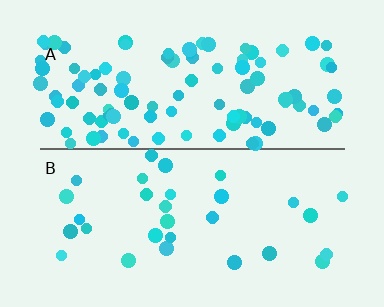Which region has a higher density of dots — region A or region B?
A (the top).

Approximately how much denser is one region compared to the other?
Approximately 3.3× — region A over region B.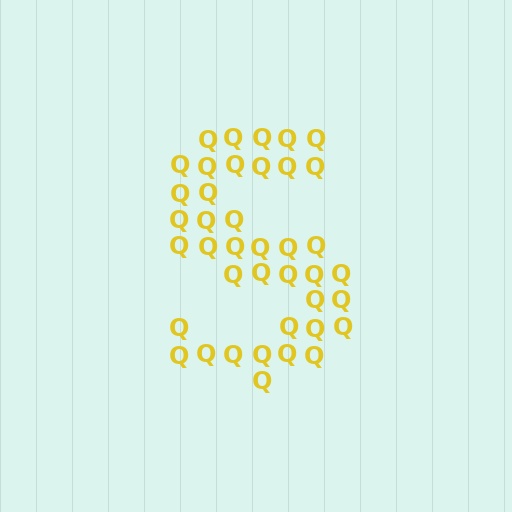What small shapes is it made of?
It is made of small letter Q's.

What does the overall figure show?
The overall figure shows the letter S.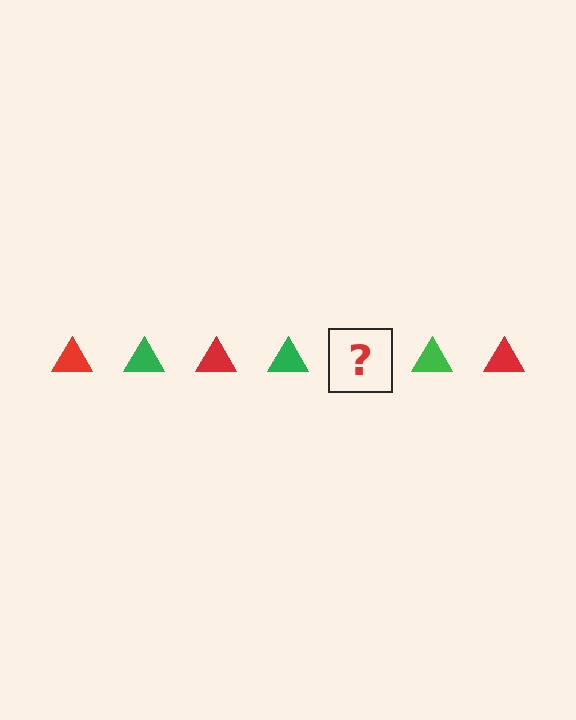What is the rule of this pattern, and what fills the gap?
The rule is that the pattern cycles through red, green triangles. The gap should be filled with a red triangle.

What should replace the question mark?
The question mark should be replaced with a red triangle.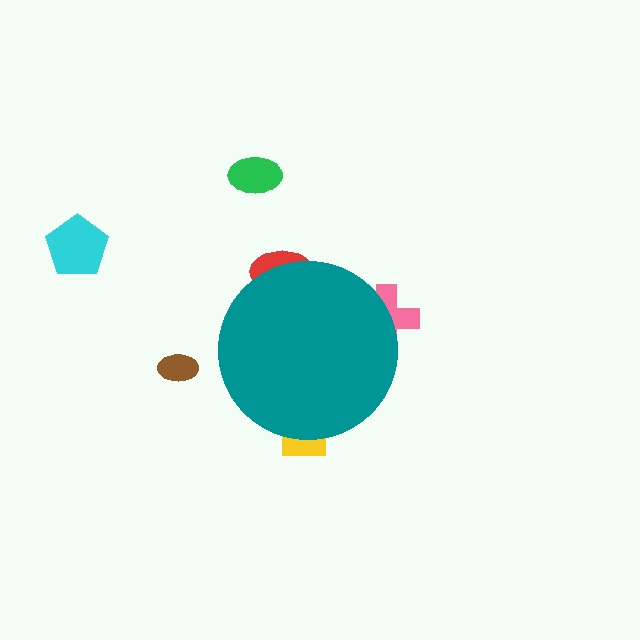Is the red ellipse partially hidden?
Yes, the red ellipse is partially hidden behind the teal circle.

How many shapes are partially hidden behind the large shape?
3 shapes are partially hidden.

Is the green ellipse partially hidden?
No, the green ellipse is fully visible.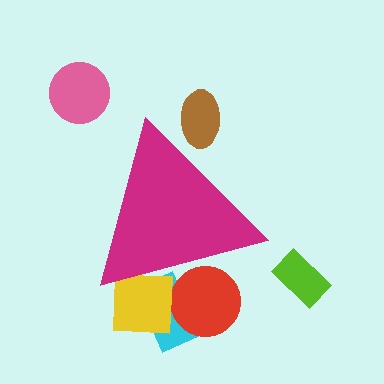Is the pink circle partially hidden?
No, the pink circle is fully visible.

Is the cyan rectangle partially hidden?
Yes, the cyan rectangle is partially hidden behind the magenta triangle.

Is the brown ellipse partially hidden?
Yes, the brown ellipse is partially hidden behind the magenta triangle.